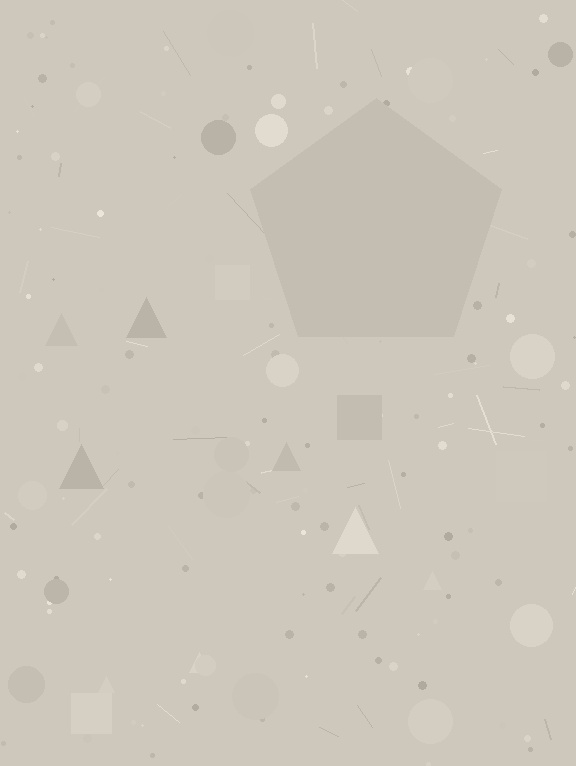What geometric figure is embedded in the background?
A pentagon is embedded in the background.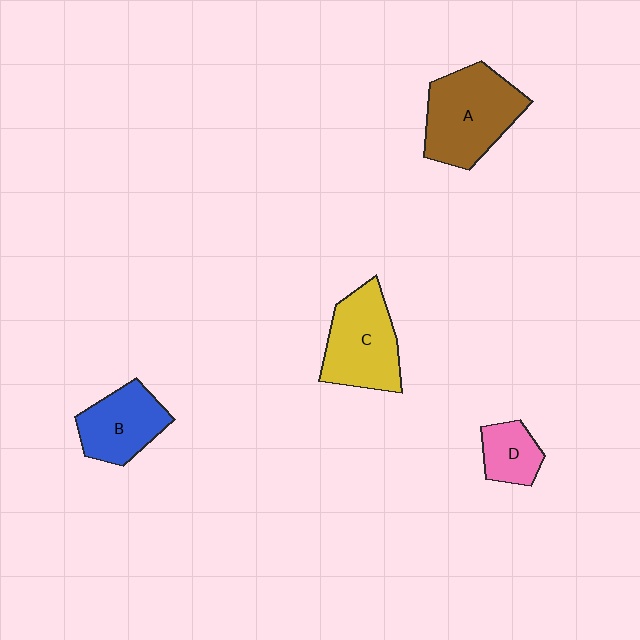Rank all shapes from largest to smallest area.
From largest to smallest: A (brown), C (yellow), B (blue), D (pink).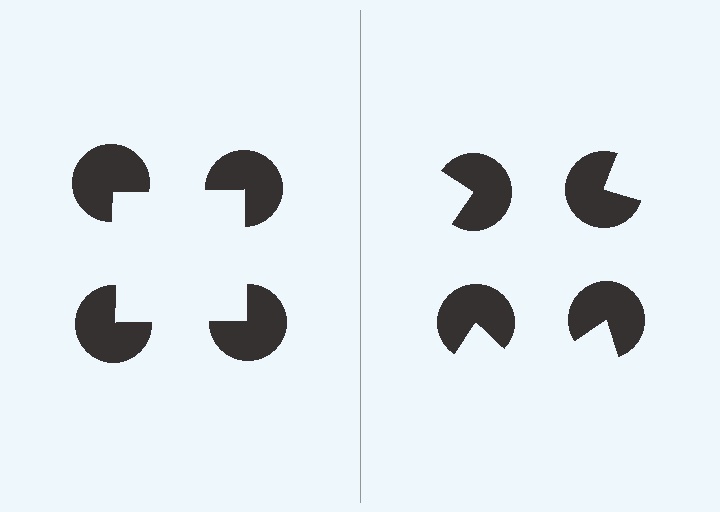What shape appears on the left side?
An illusory square.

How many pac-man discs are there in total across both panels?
8 — 4 on each side.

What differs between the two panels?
The pac-man discs are positioned identically on both sides; only the wedge orientations differ. On the left they align to a square; on the right they are misaligned.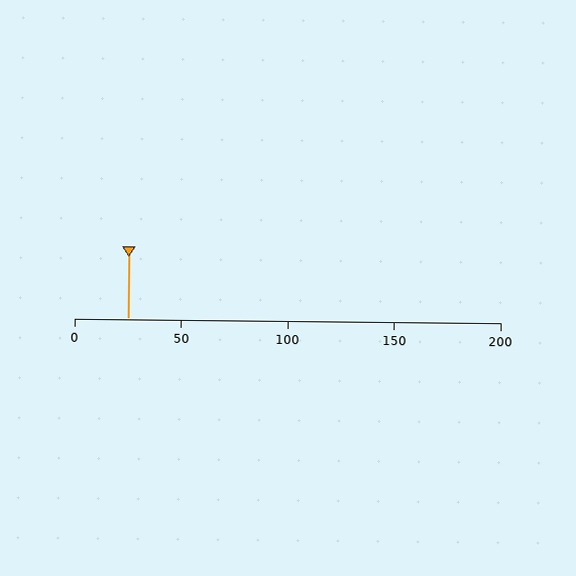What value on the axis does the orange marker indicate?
The marker indicates approximately 25.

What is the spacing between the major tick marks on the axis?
The major ticks are spaced 50 apart.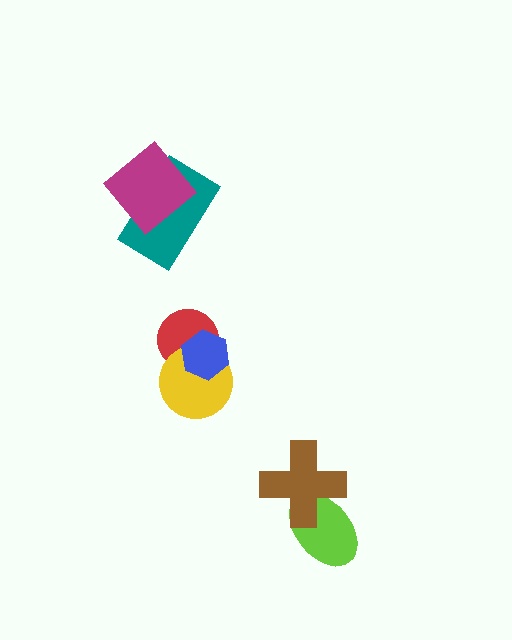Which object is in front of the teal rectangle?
The magenta diamond is in front of the teal rectangle.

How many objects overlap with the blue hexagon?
2 objects overlap with the blue hexagon.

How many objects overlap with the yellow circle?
2 objects overlap with the yellow circle.